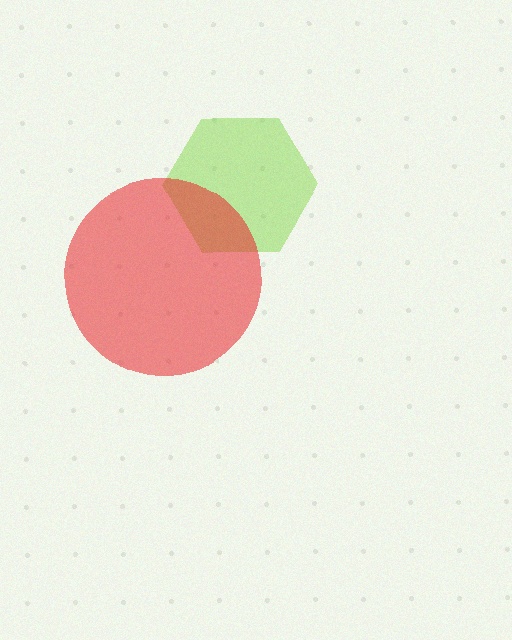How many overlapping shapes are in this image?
There are 2 overlapping shapes in the image.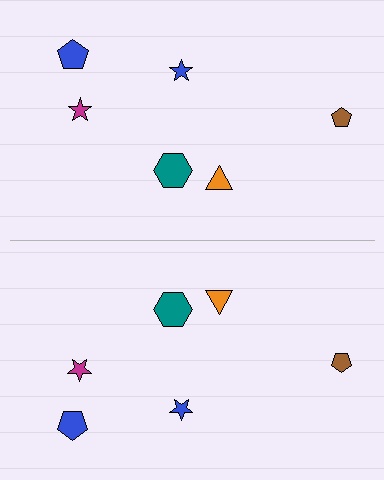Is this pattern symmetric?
Yes, this pattern has bilateral (reflection) symmetry.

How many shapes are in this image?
There are 12 shapes in this image.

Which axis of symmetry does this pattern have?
The pattern has a horizontal axis of symmetry running through the center of the image.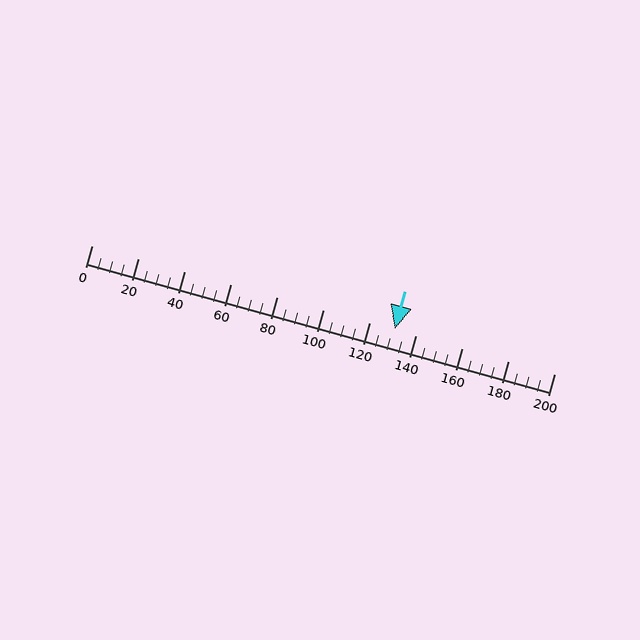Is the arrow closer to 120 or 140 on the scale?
The arrow is closer to 140.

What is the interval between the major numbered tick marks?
The major tick marks are spaced 20 units apart.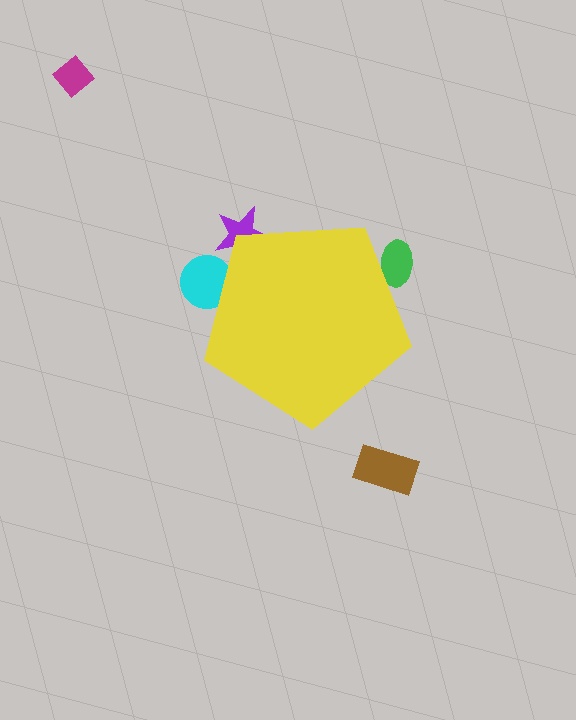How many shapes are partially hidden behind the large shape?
3 shapes are partially hidden.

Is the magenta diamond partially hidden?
No, the magenta diamond is fully visible.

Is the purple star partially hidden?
Yes, the purple star is partially hidden behind the yellow pentagon.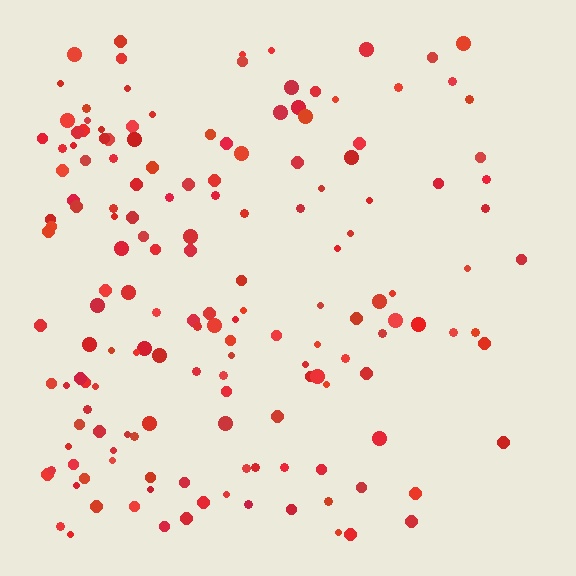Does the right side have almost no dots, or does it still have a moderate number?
Still a moderate number, just noticeably fewer than the left.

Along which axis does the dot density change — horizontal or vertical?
Horizontal.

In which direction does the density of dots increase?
From right to left, with the left side densest.